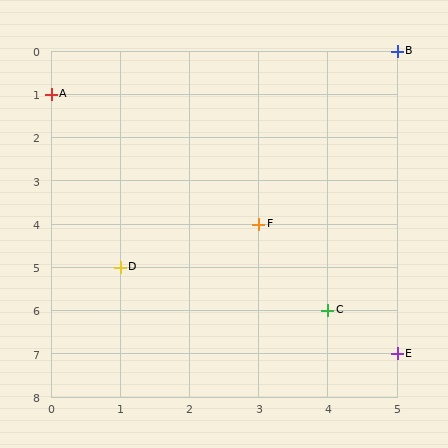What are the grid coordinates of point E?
Point E is at grid coordinates (5, 7).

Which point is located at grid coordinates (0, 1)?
Point A is at (0, 1).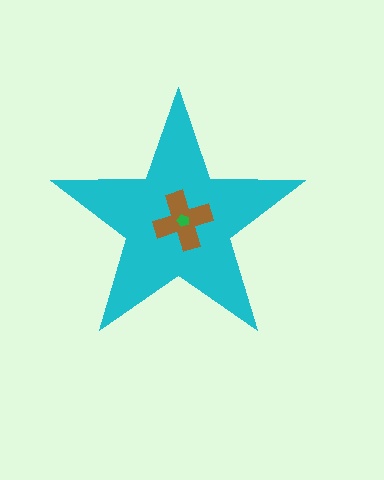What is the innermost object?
The green pentagon.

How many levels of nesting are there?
3.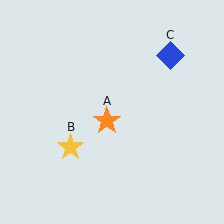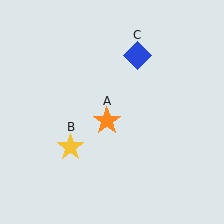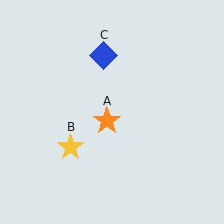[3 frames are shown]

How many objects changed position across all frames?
1 object changed position: blue diamond (object C).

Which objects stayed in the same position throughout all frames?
Orange star (object A) and yellow star (object B) remained stationary.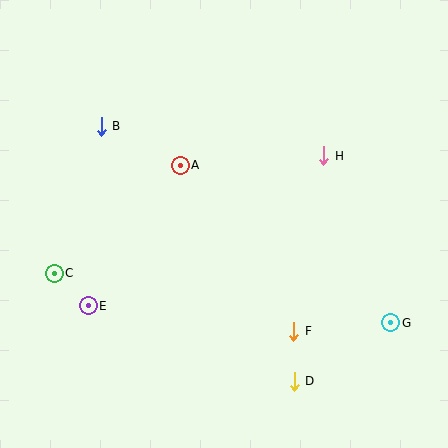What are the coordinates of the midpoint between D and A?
The midpoint between D and A is at (237, 273).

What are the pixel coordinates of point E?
Point E is at (88, 306).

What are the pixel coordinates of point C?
Point C is at (54, 273).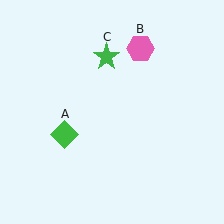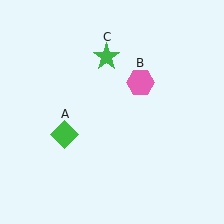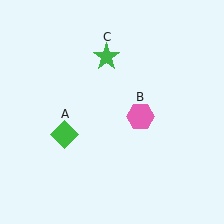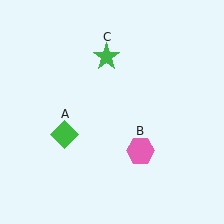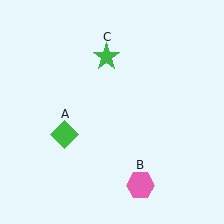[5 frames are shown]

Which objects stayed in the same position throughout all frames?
Green diamond (object A) and green star (object C) remained stationary.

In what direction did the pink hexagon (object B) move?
The pink hexagon (object B) moved down.